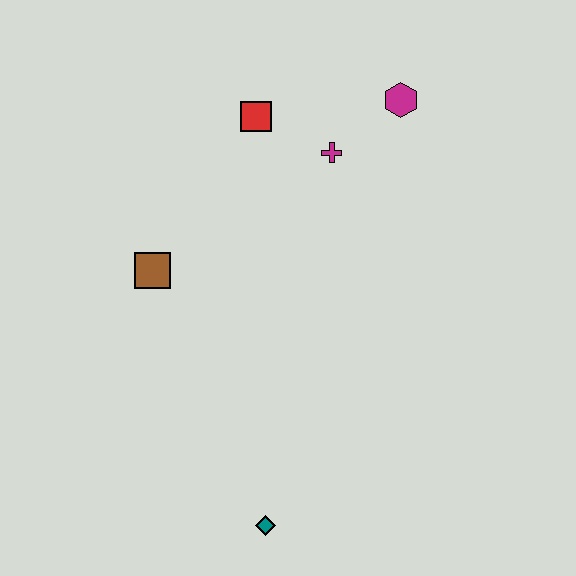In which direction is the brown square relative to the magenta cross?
The brown square is to the left of the magenta cross.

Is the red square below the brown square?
No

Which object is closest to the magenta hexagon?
The magenta cross is closest to the magenta hexagon.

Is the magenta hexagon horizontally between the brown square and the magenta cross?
No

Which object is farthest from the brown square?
The magenta hexagon is farthest from the brown square.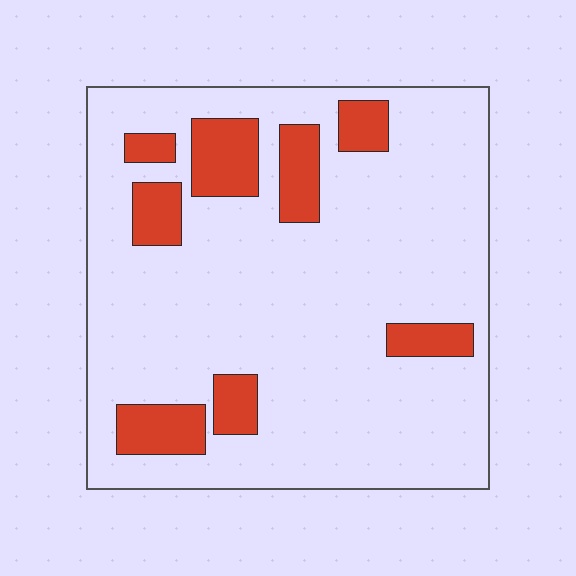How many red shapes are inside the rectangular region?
8.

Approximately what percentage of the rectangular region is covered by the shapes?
Approximately 15%.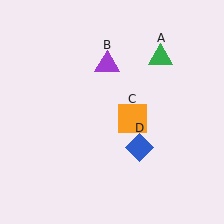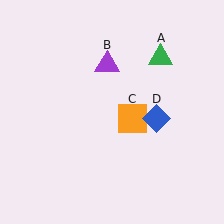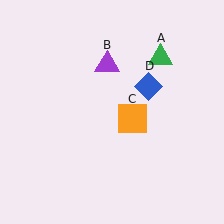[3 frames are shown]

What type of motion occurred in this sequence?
The blue diamond (object D) rotated counterclockwise around the center of the scene.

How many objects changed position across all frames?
1 object changed position: blue diamond (object D).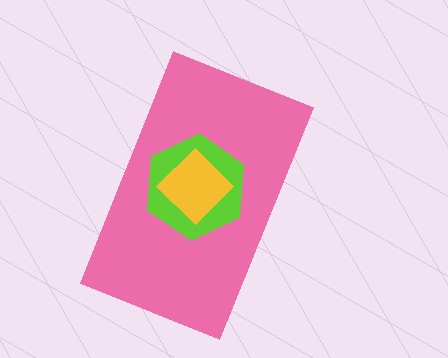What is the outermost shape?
The pink rectangle.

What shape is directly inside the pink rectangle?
The lime hexagon.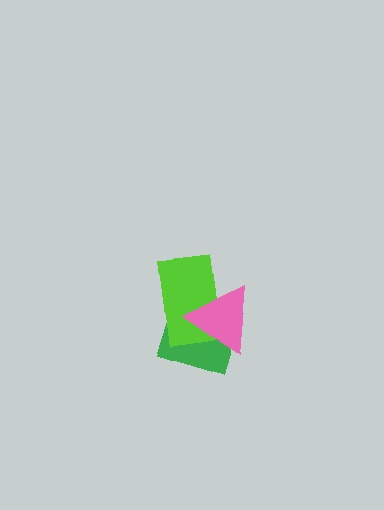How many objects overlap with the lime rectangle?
2 objects overlap with the lime rectangle.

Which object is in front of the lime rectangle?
The pink triangle is in front of the lime rectangle.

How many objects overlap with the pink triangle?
2 objects overlap with the pink triangle.